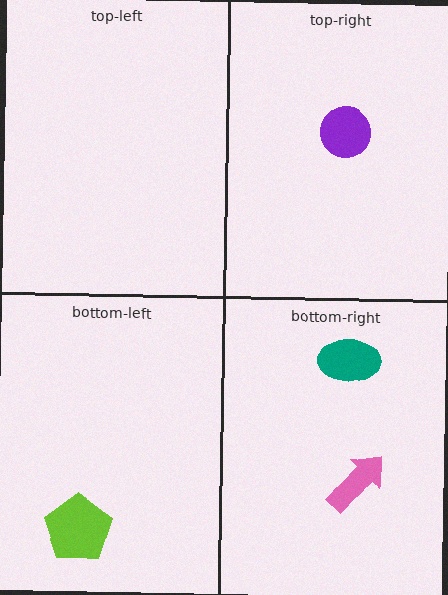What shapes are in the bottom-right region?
The pink arrow, the teal ellipse.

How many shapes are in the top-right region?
1.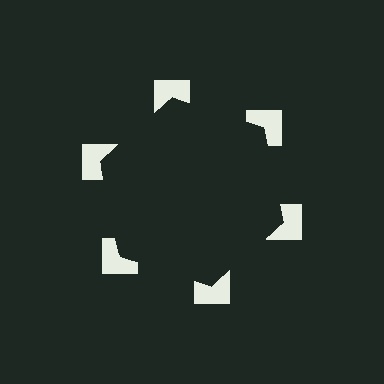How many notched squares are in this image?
There are 6 — one at each vertex of the illusory hexagon.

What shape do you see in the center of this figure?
An illusory hexagon — its edges are inferred from the aligned wedge cuts in the notched squares, not physically drawn.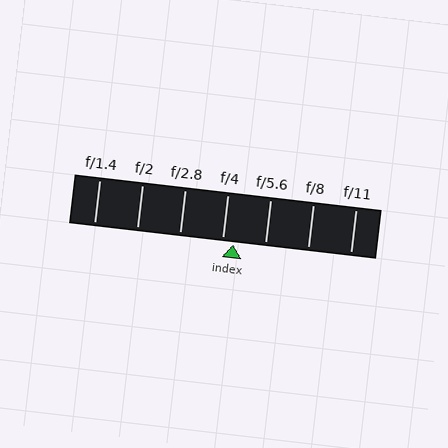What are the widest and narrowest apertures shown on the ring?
The widest aperture shown is f/1.4 and the narrowest is f/11.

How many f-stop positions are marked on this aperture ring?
There are 7 f-stop positions marked.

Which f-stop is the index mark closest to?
The index mark is closest to f/4.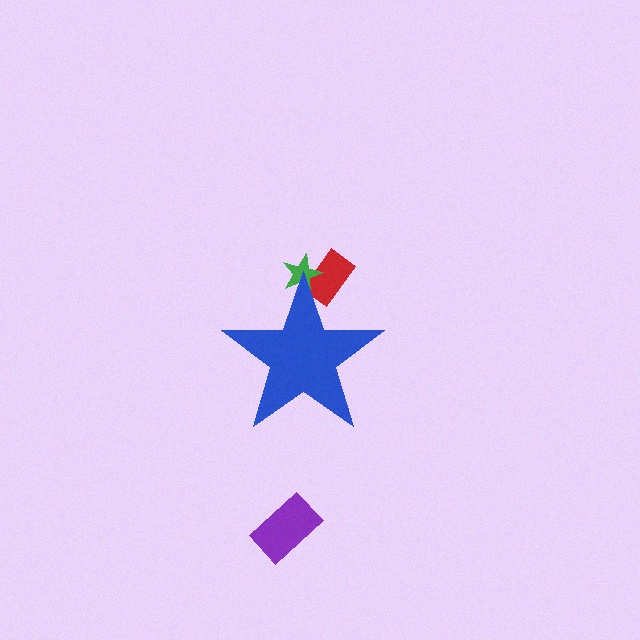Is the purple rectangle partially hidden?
No, the purple rectangle is fully visible.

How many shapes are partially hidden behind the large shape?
2 shapes are partially hidden.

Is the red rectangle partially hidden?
Yes, the red rectangle is partially hidden behind the blue star.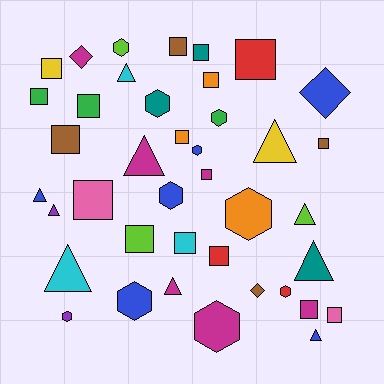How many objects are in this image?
There are 40 objects.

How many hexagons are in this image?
There are 10 hexagons.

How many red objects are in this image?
There are 3 red objects.